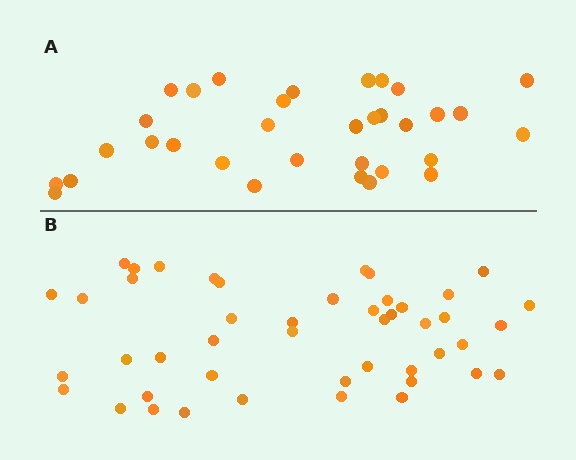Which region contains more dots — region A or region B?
Region B (the bottom region) has more dots.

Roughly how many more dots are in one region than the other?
Region B has approximately 15 more dots than region A.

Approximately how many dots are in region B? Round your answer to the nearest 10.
About 50 dots. (The exact count is 46, which rounds to 50.)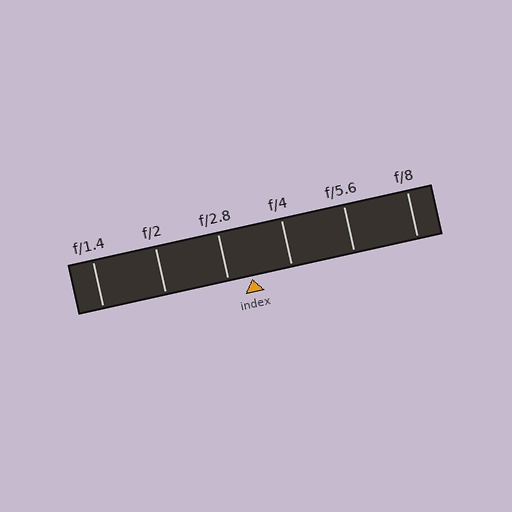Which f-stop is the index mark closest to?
The index mark is closest to f/2.8.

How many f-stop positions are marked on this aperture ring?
There are 6 f-stop positions marked.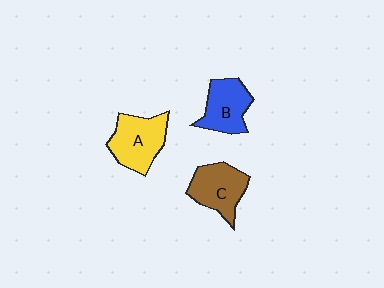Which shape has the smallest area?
Shape B (blue).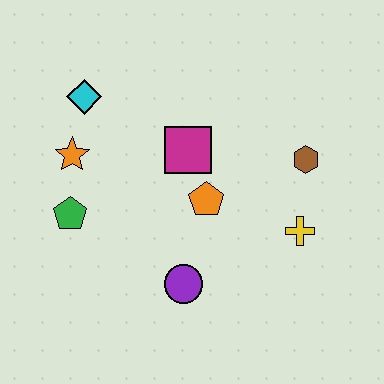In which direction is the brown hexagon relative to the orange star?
The brown hexagon is to the right of the orange star.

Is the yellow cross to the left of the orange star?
No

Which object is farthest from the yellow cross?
The cyan diamond is farthest from the yellow cross.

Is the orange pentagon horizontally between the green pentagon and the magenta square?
No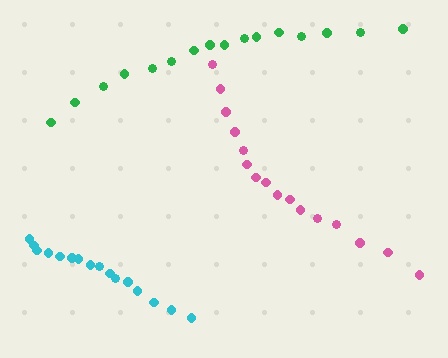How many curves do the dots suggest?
There are 3 distinct paths.